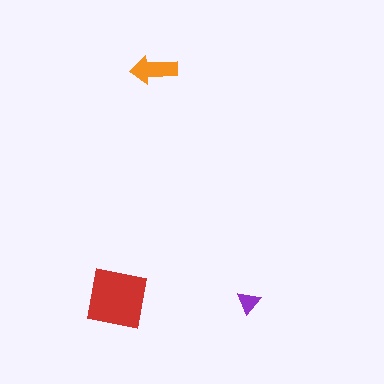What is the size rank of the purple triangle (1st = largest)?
3rd.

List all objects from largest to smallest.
The red square, the orange arrow, the purple triangle.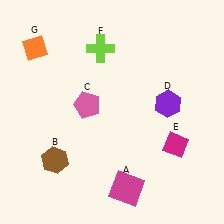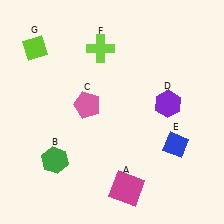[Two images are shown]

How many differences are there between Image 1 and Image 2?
There are 3 differences between the two images.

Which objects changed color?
B changed from brown to green. E changed from magenta to blue. G changed from orange to lime.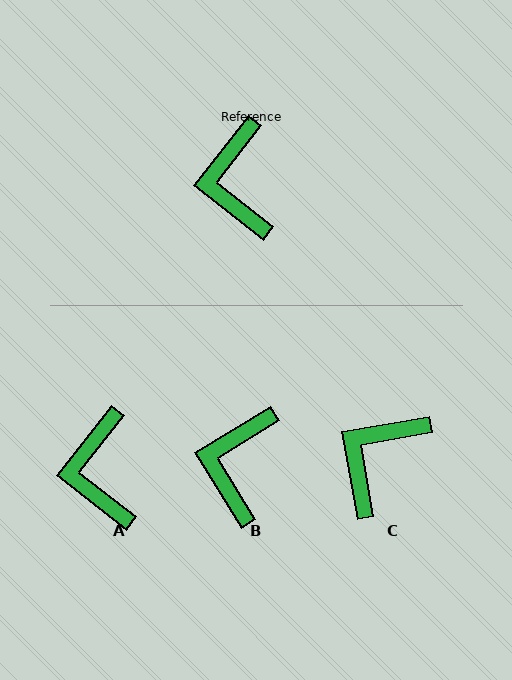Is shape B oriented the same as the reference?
No, it is off by about 20 degrees.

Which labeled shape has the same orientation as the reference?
A.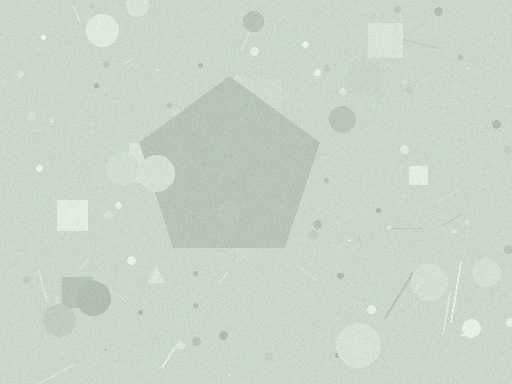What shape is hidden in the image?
A pentagon is hidden in the image.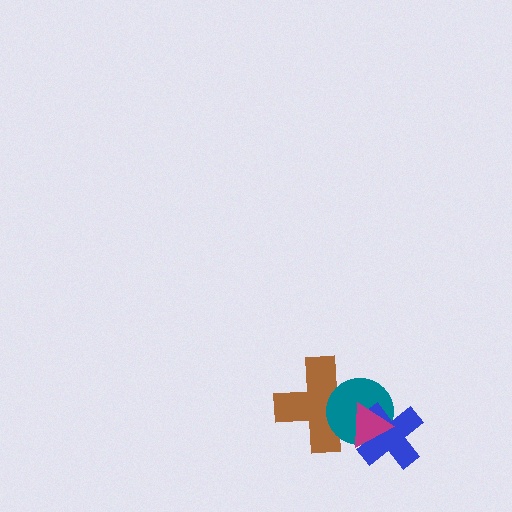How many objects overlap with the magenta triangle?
3 objects overlap with the magenta triangle.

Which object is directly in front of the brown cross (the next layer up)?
The teal circle is directly in front of the brown cross.